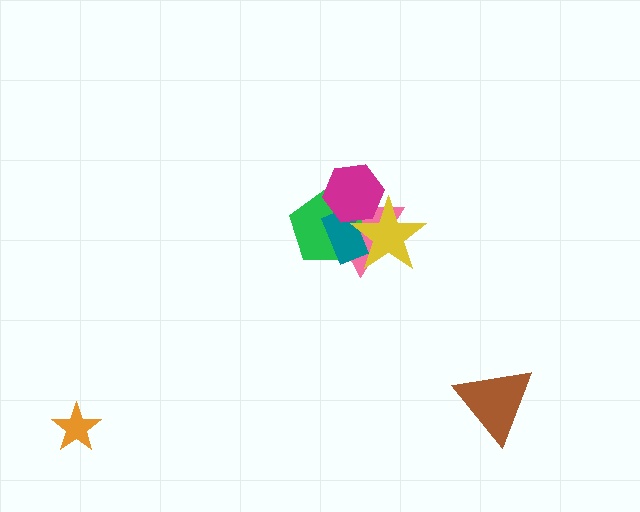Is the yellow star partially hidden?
Yes, it is partially covered by another shape.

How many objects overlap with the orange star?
0 objects overlap with the orange star.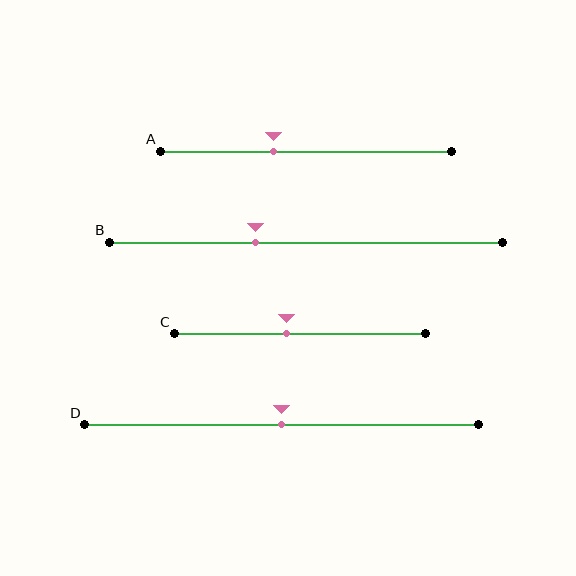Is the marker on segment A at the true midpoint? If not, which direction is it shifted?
No, the marker on segment A is shifted to the left by about 11% of the segment length.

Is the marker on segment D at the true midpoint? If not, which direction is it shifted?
Yes, the marker on segment D is at the true midpoint.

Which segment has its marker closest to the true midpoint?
Segment D has its marker closest to the true midpoint.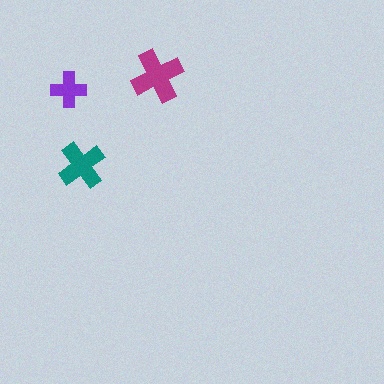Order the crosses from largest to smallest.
the magenta one, the teal one, the purple one.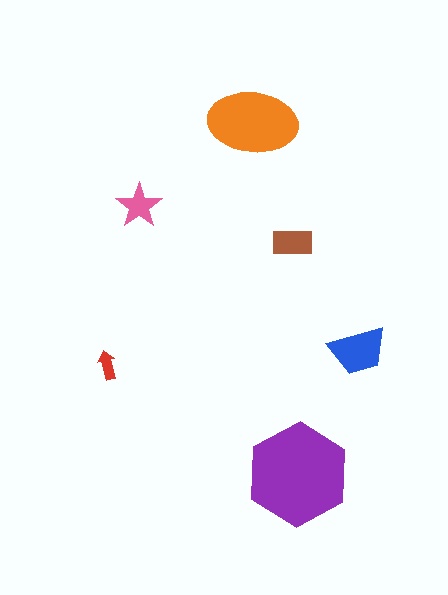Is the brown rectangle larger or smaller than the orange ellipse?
Smaller.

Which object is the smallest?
The red arrow.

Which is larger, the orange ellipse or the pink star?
The orange ellipse.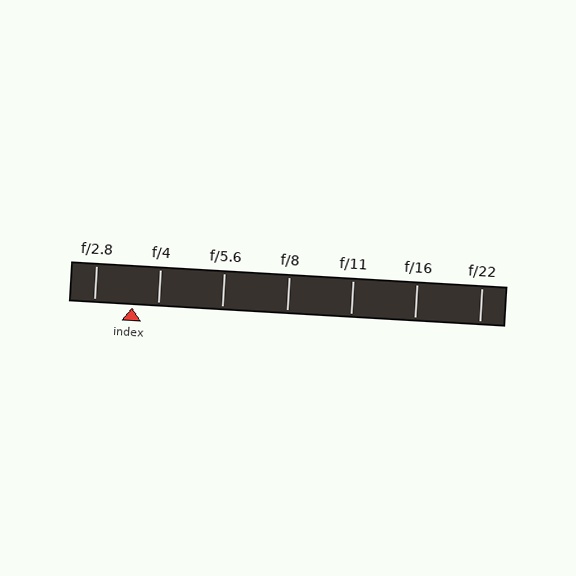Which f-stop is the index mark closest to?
The index mark is closest to f/4.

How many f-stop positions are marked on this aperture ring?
There are 7 f-stop positions marked.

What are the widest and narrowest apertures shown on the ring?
The widest aperture shown is f/2.8 and the narrowest is f/22.